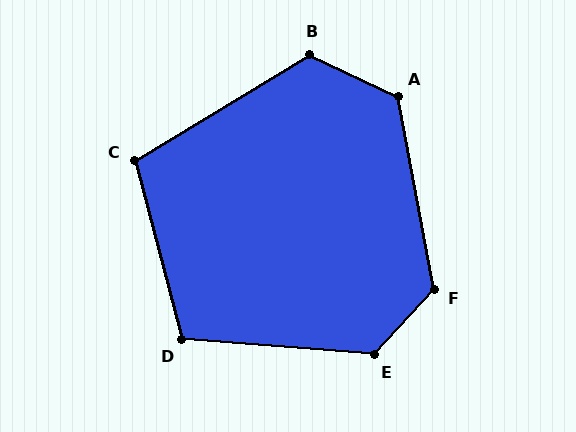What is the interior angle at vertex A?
Approximately 125 degrees (obtuse).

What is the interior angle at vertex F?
Approximately 127 degrees (obtuse).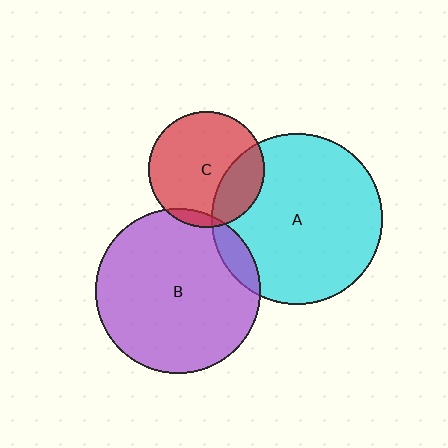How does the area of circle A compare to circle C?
Approximately 2.2 times.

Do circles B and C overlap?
Yes.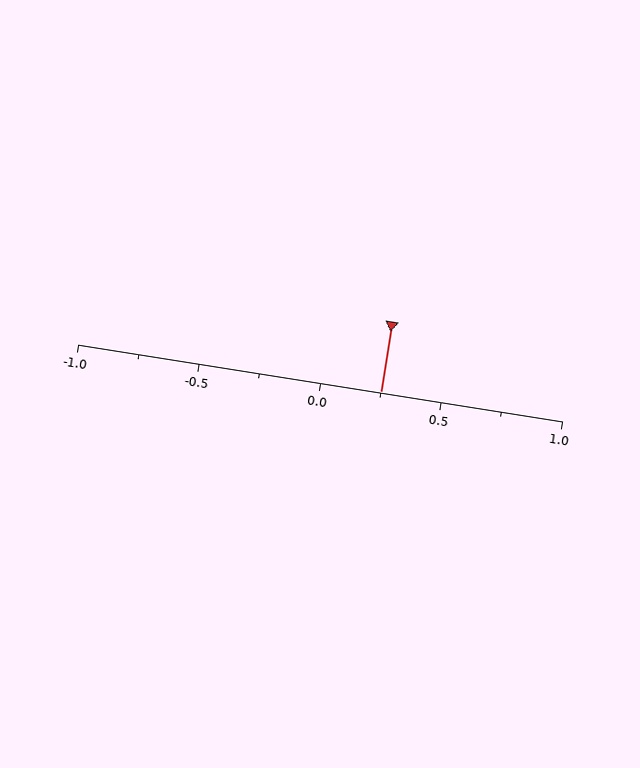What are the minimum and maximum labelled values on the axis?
The axis runs from -1.0 to 1.0.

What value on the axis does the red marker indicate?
The marker indicates approximately 0.25.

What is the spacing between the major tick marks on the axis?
The major ticks are spaced 0.5 apart.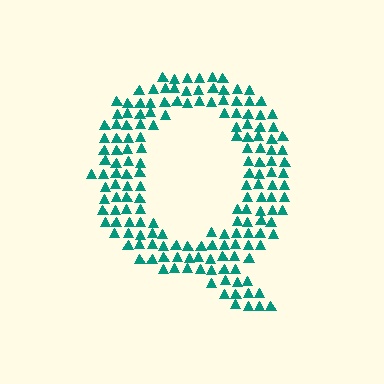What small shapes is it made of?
It is made of small triangles.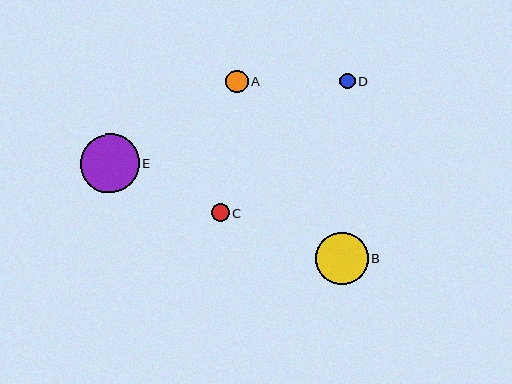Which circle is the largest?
Circle E is the largest with a size of approximately 59 pixels.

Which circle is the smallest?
Circle D is the smallest with a size of approximately 15 pixels.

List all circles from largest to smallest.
From largest to smallest: E, B, A, C, D.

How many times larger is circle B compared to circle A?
Circle B is approximately 2.3 times the size of circle A.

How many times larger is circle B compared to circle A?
Circle B is approximately 2.3 times the size of circle A.